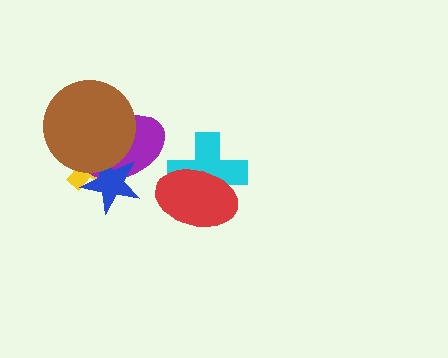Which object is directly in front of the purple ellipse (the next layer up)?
The blue star is directly in front of the purple ellipse.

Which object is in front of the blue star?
The brown circle is in front of the blue star.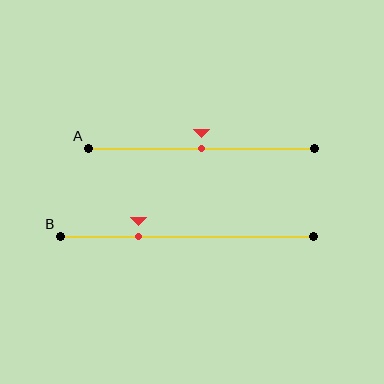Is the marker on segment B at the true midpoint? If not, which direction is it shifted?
No, the marker on segment B is shifted to the left by about 19% of the segment length.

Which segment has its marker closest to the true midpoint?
Segment A has its marker closest to the true midpoint.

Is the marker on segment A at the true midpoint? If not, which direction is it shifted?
Yes, the marker on segment A is at the true midpoint.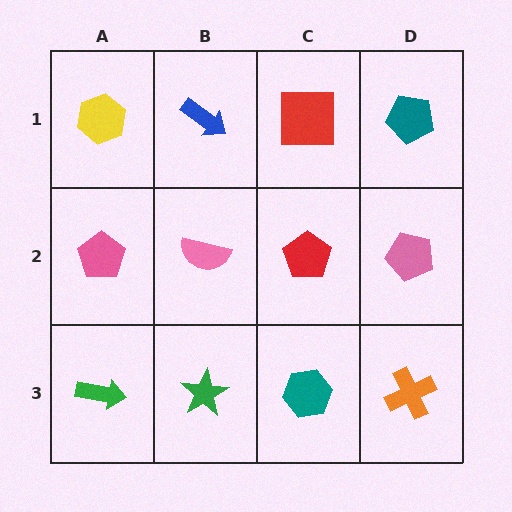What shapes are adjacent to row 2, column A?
A yellow hexagon (row 1, column A), a green arrow (row 3, column A), a pink semicircle (row 2, column B).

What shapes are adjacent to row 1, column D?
A pink pentagon (row 2, column D), a red square (row 1, column C).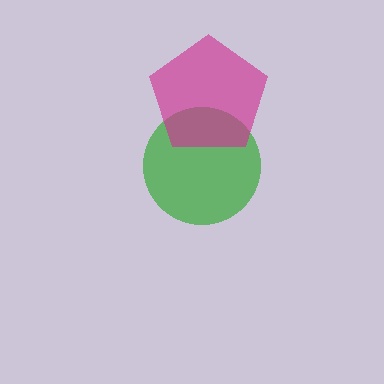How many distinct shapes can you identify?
There are 2 distinct shapes: a green circle, a magenta pentagon.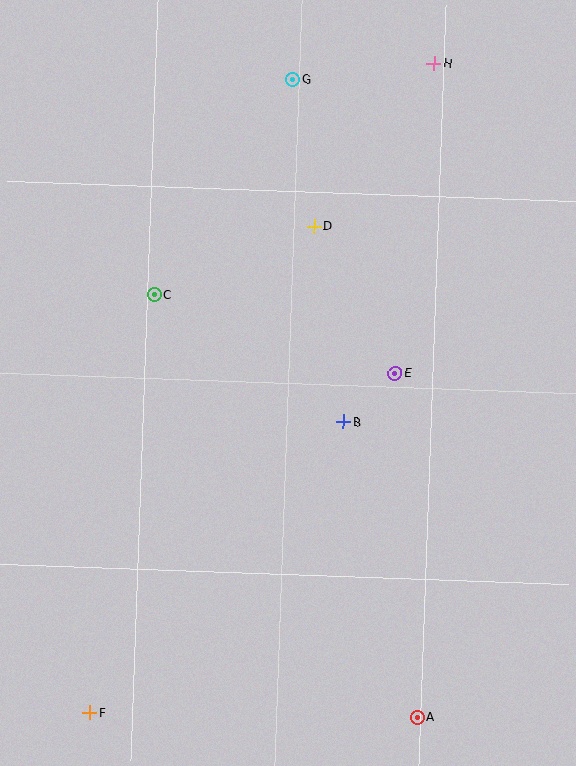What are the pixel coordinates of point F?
Point F is at (90, 712).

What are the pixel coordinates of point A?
Point A is at (417, 717).